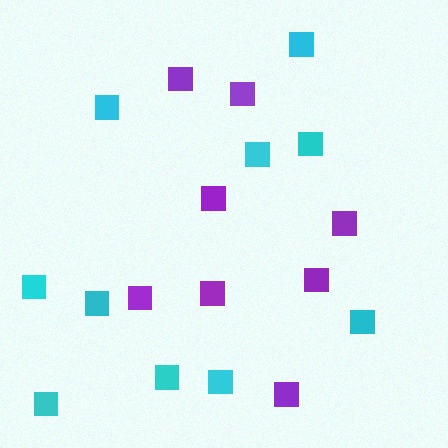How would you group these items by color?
There are 2 groups: one group of purple squares (8) and one group of cyan squares (10).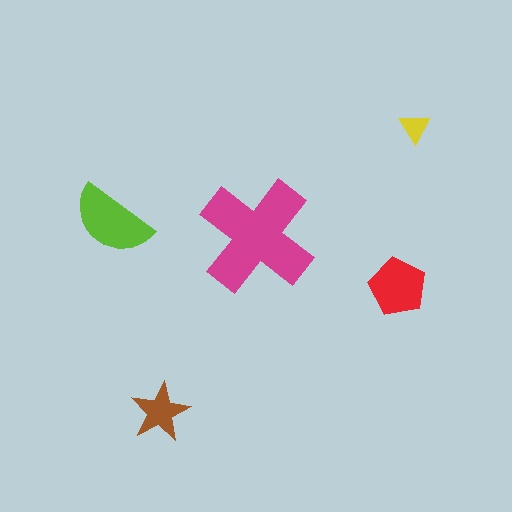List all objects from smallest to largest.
The yellow triangle, the brown star, the red pentagon, the lime semicircle, the magenta cross.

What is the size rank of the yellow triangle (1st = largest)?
5th.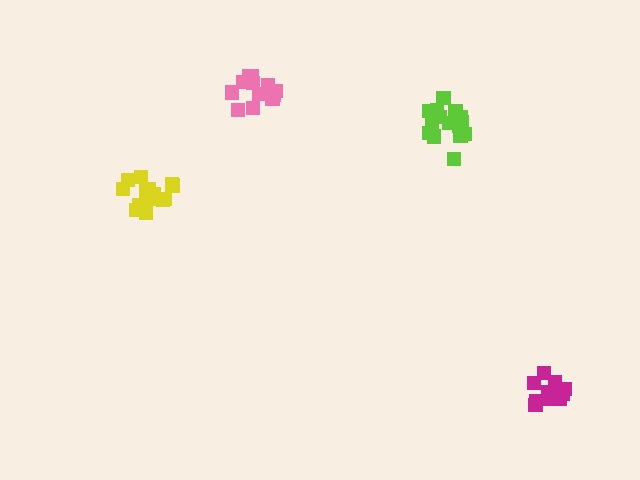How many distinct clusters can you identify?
There are 4 distinct clusters.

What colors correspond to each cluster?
The clusters are colored: magenta, pink, yellow, lime.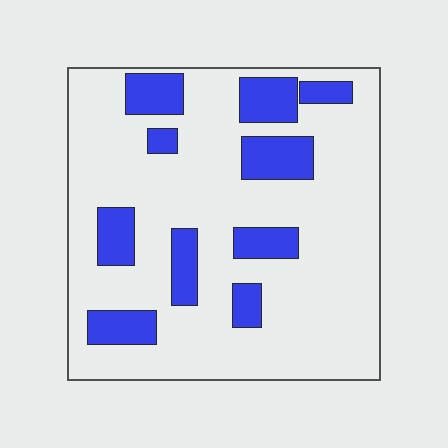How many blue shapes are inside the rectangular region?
10.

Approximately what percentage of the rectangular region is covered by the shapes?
Approximately 20%.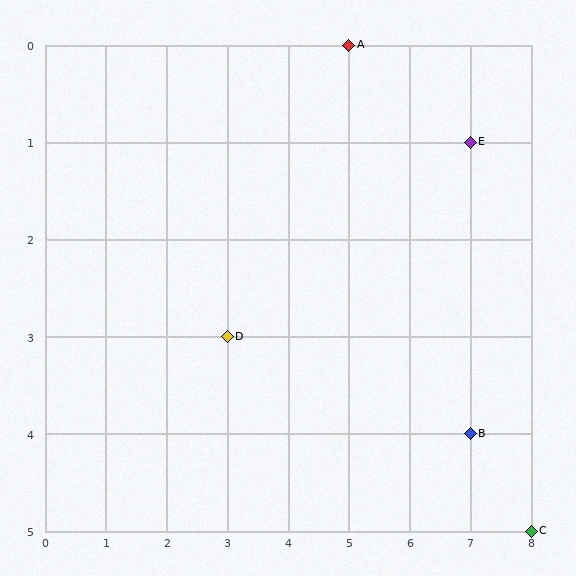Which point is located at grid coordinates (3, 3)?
Point D is at (3, 3).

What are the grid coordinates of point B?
Point B is at grid coordinates (7, 4).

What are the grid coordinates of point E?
Point E is at grid coordinates (7, 1).